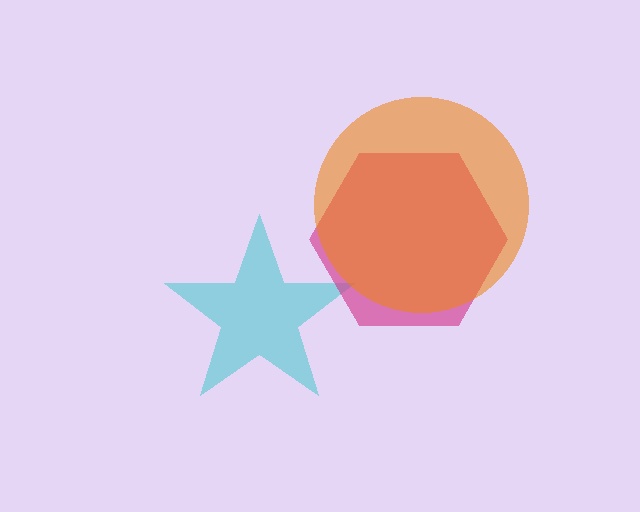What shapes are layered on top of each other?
The layered shapes are: a cyan star, a magenta hexagon, an orange circle.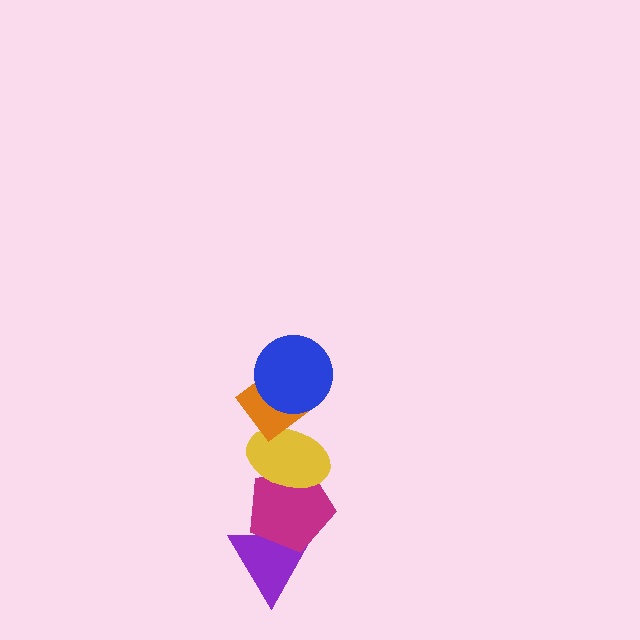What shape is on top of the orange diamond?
The blue circle is on top of the orange diamond.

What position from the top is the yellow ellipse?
The yellow ellipse is 3rd from the top.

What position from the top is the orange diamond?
The orange diamond is 2nd from the top.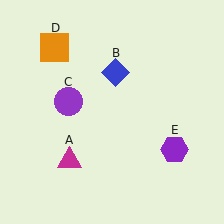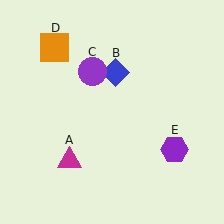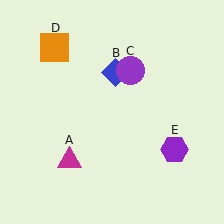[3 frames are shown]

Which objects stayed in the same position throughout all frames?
Magenta triangle (object A) and blue diamond (object B) and orange square (object D) and purple hexagon (object E) remained stationary.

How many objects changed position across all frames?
1 object changed position: purple circle (object C).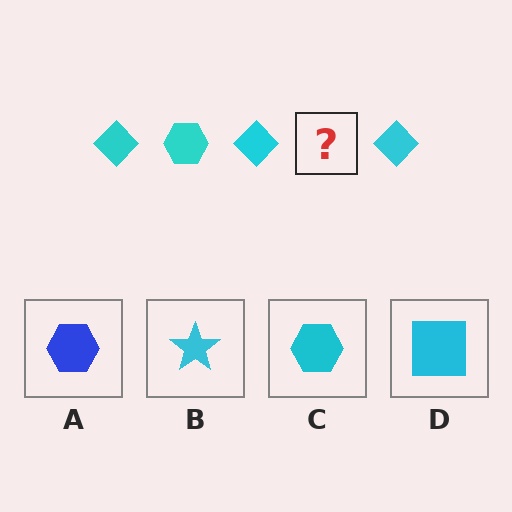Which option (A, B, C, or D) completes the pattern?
C.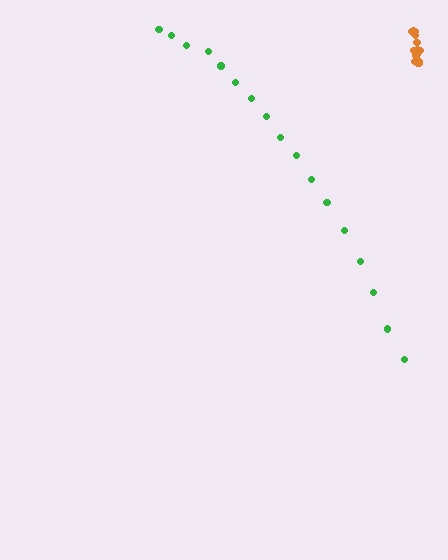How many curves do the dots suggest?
There are 2 distinct paths.